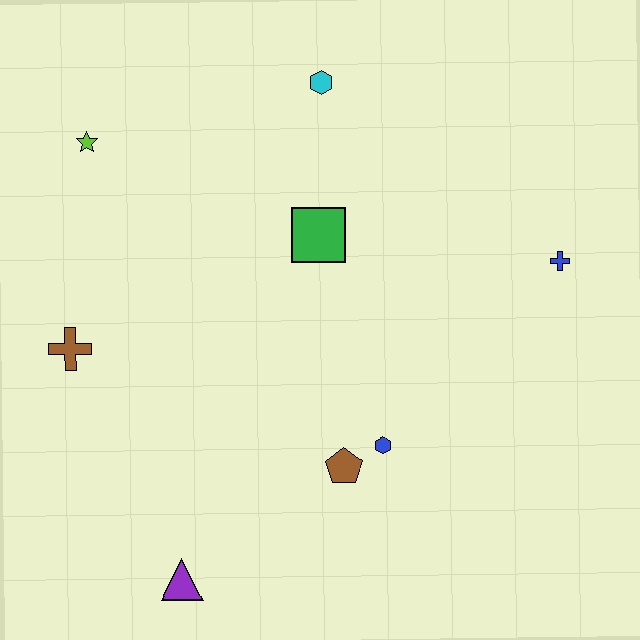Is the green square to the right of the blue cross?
No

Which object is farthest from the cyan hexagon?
The purple triangle is farthest from the cyan hexagon.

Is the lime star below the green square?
No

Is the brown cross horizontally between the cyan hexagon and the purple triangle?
No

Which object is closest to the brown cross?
The lime star is closest to the brown cross.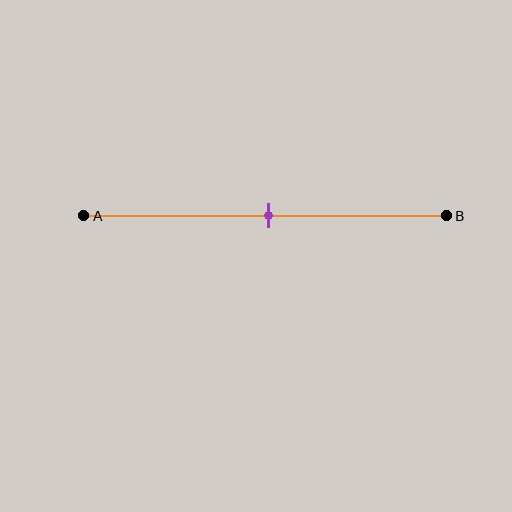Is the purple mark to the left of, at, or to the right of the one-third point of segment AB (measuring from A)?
The purple mark is to the right of the one-third point of segment AB.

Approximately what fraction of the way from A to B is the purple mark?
The purple mark is approximately 50% of the way from A to B.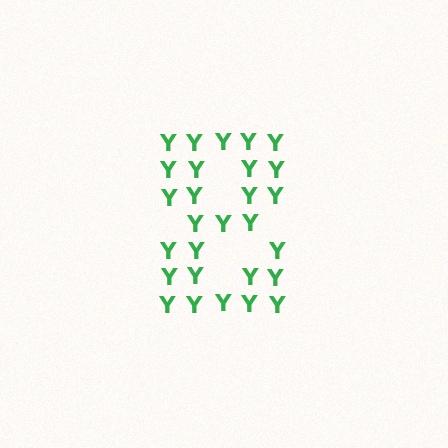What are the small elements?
The small elements are letter Y's.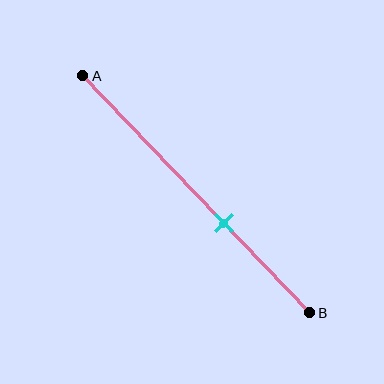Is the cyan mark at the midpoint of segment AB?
No, the mark is at about 60% from A, not at the 50% midpoint.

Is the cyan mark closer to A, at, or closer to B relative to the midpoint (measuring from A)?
The cyan mark is closer to point B than the midpoint of segment AB.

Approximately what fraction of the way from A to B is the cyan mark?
The cyan mark is approximately 60% of the way from A to B.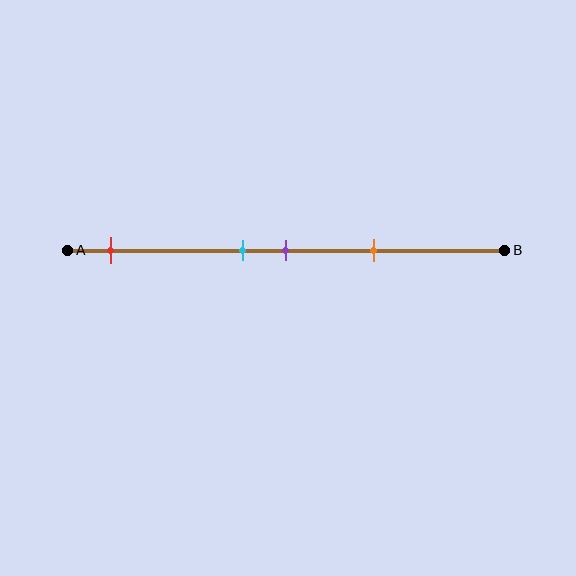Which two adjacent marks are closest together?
The cyan and purple marks are the closest adjacent pair.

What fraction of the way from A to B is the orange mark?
The orange mark is approximately 70% (0.7) of the way from A to B.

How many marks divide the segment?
There are 4 marks dividing the segment.